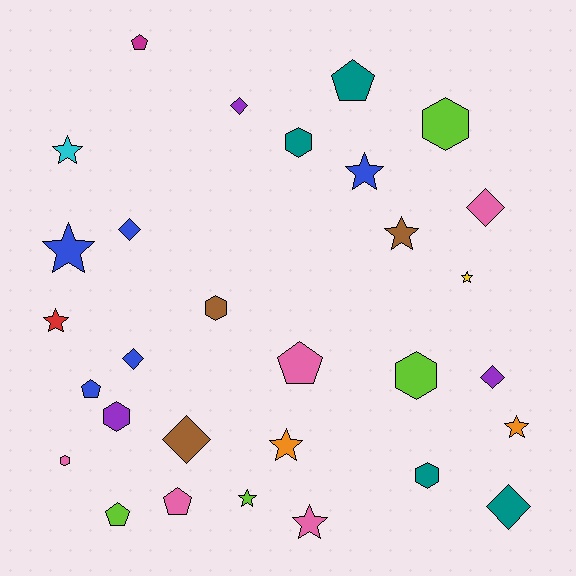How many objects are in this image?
There are 30 objects.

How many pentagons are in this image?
There are 6 pentagons.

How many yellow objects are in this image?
There is 1 yellow object.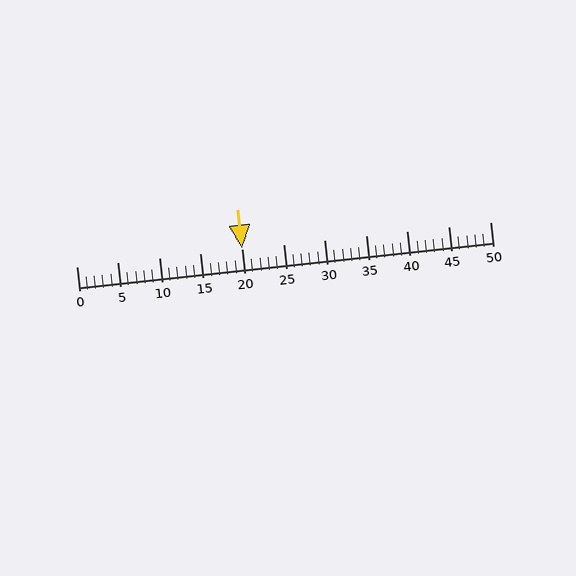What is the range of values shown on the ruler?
The ruler shows values from 0 to 50.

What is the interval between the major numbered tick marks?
The major tick marks are spaced 5 units apart.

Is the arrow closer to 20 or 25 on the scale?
The arrow is closer to 20.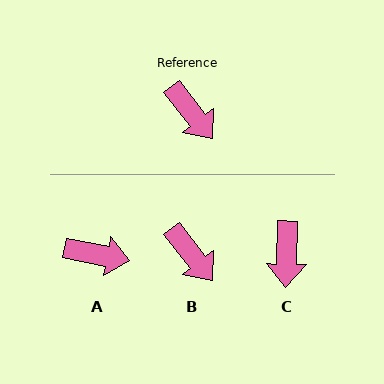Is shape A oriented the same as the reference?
No, it is off by about 41 degrees.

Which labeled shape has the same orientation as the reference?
B.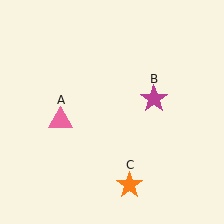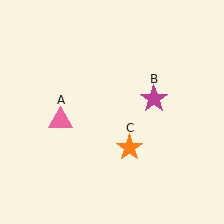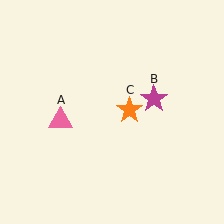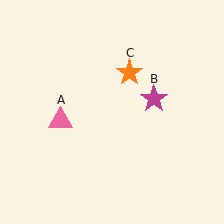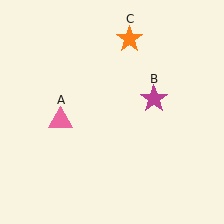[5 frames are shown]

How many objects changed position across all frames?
1 object changed position: orange star (object C).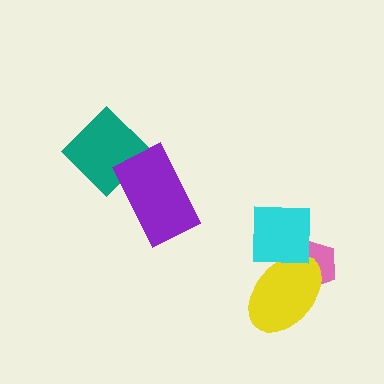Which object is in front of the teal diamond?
The purple rectangle is in front of the teal diamond.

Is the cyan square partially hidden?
No, no other shape covers it.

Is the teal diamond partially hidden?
Yes, it is partially covered by another shape.